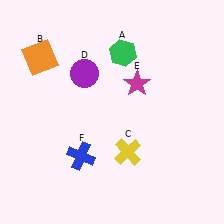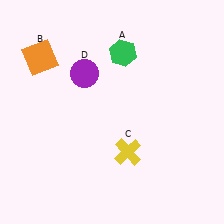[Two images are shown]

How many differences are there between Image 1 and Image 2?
There are 2 differences between the two images.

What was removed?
The magenta star (E), the blue cross (F) were removed in Image 2.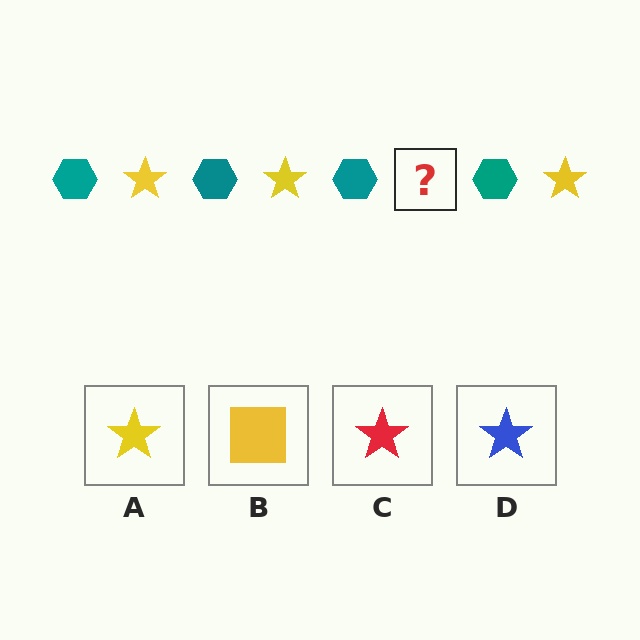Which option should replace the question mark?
Option A.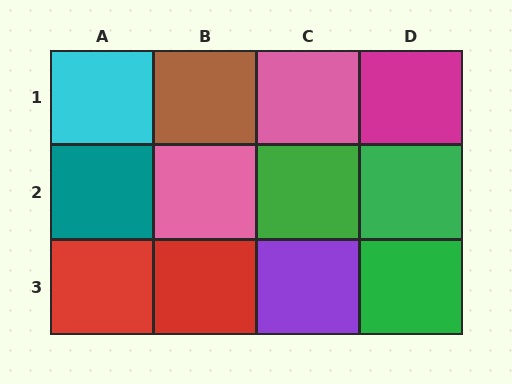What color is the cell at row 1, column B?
Brown.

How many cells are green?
3 cells are green.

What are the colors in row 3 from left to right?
Red, red, purple, green.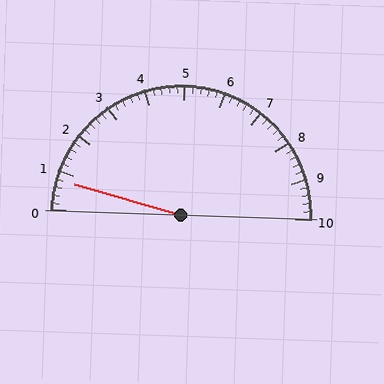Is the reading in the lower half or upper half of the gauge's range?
The reading is in the lower half of the range (0 to 10).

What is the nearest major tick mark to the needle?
The nearest major tick mark is 1.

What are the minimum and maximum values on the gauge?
The gauge ranges from 0 to 10.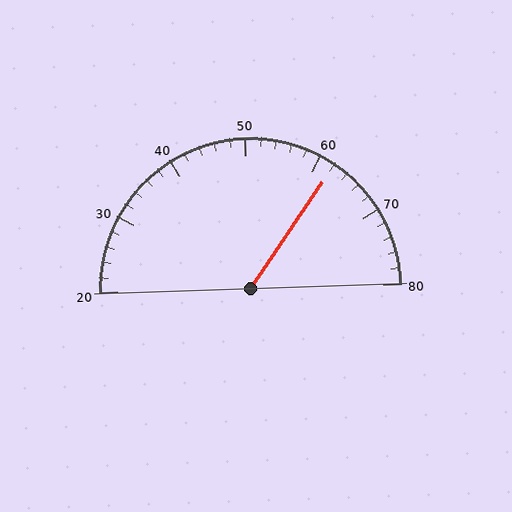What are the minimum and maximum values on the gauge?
The gauge ranges from 20 to 80.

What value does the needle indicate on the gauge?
The needle indicates approximately 62.